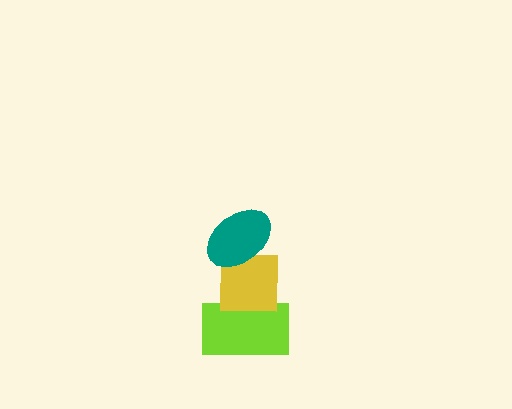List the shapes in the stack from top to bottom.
From top to bottom: the teal ellipse, the yellow square, the lime rectangle.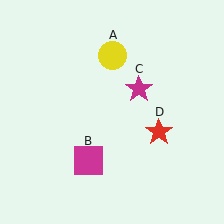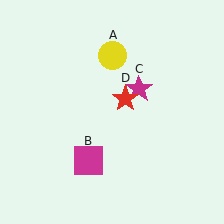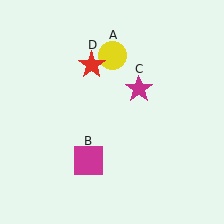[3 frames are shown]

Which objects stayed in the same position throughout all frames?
Yellow circle (object A) and magenta square (object B) and magenta star (object C) remained stationary.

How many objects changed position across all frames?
1 object changed position: red star (object D).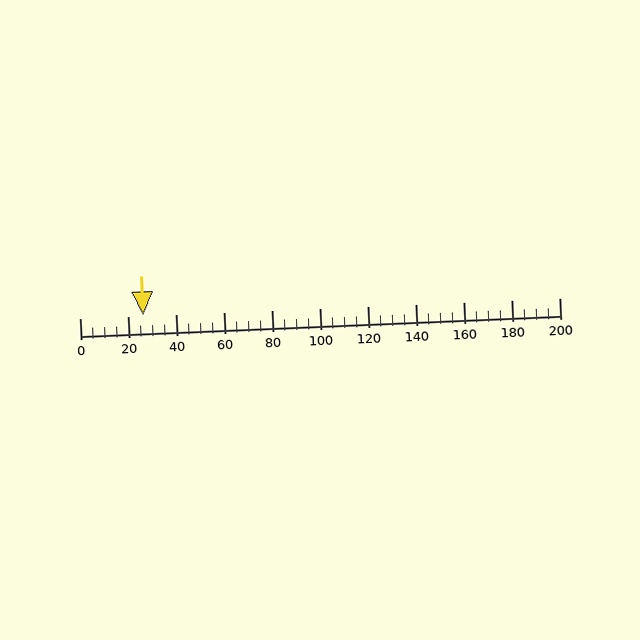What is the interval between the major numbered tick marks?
The major tick marks are spaced 20 units apart.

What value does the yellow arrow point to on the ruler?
The yellow arrow points to approximately 26.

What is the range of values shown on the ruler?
The ruler shows values from 0 to 200.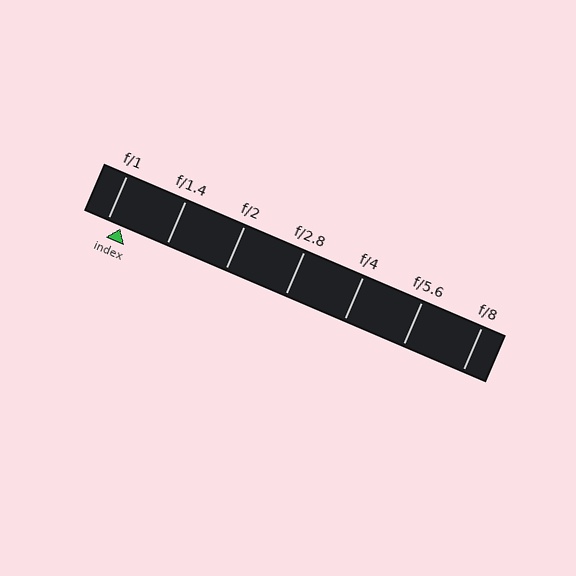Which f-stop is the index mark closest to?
The index mark is closest to f/1.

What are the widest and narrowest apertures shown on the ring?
The widest aperture shown is f/1 and the narrowest is f/8.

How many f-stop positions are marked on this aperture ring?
There are 7 f-stop positions marked.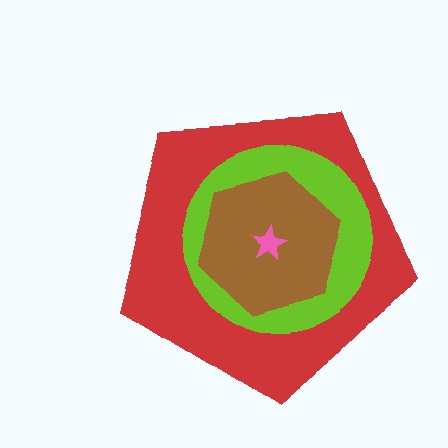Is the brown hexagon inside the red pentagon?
Yes.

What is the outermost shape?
The red pentagon.